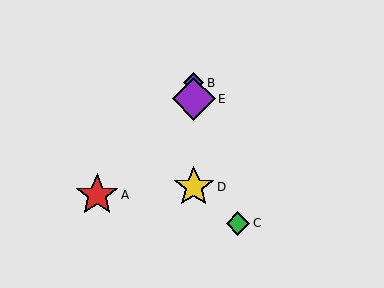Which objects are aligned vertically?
Objects B, D, E are aligned vertically.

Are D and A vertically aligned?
No, D is at x≈194 and A is at x≈97.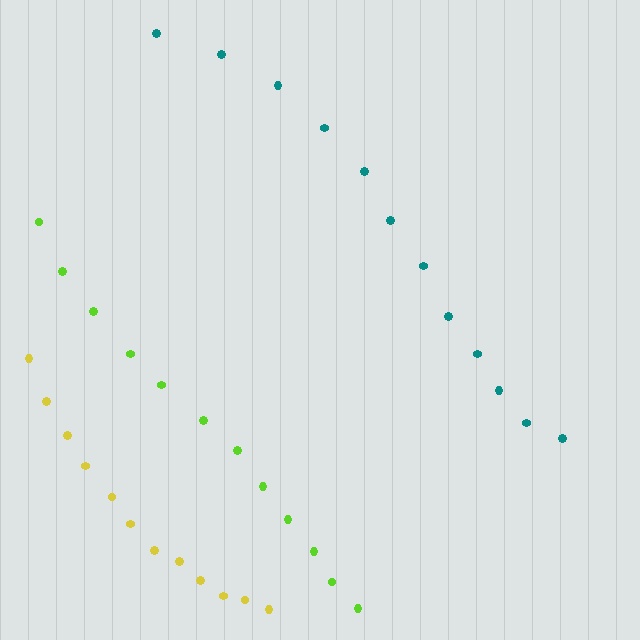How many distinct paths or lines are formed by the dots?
There are 3 distinct paths.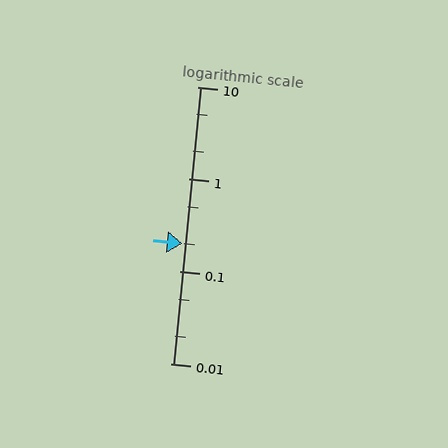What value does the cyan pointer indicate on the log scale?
The pointer indicates approximately 0.2.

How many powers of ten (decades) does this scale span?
The scale spans 3 decades, from 0.01 to 10.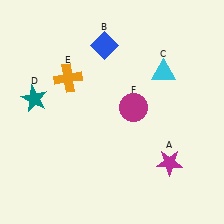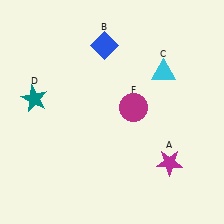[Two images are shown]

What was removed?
The orange cross (E) was removed in Image 2.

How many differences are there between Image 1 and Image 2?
There is 1 difference between the two images.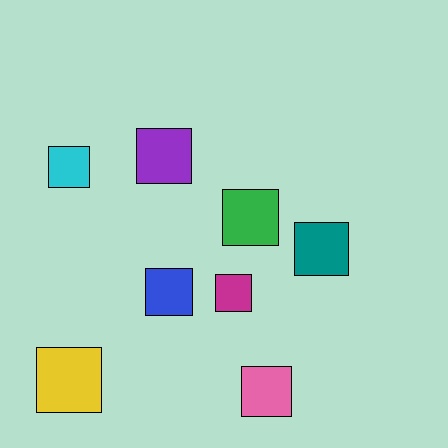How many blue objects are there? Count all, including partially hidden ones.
There is 1 blue object.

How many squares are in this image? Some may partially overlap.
There are 8 squares.